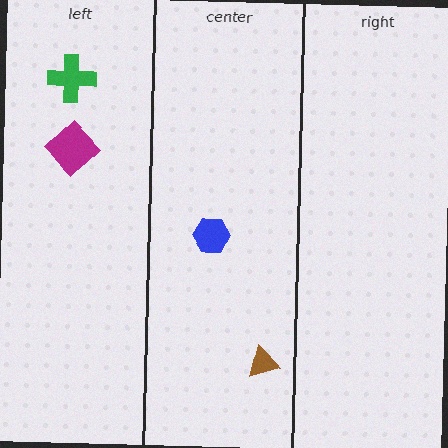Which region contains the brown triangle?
The center region.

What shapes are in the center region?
The blue hexagon, the brown triangle.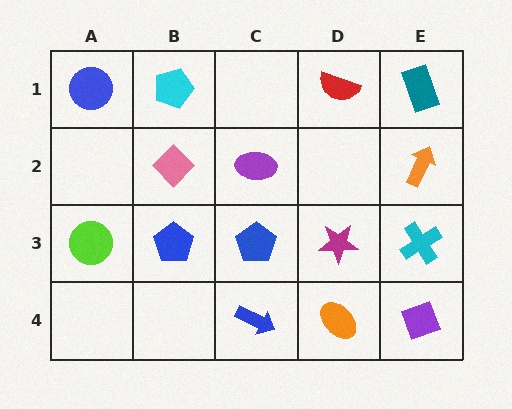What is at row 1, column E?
A teal rectangle.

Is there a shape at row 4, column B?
No, that cell is empty.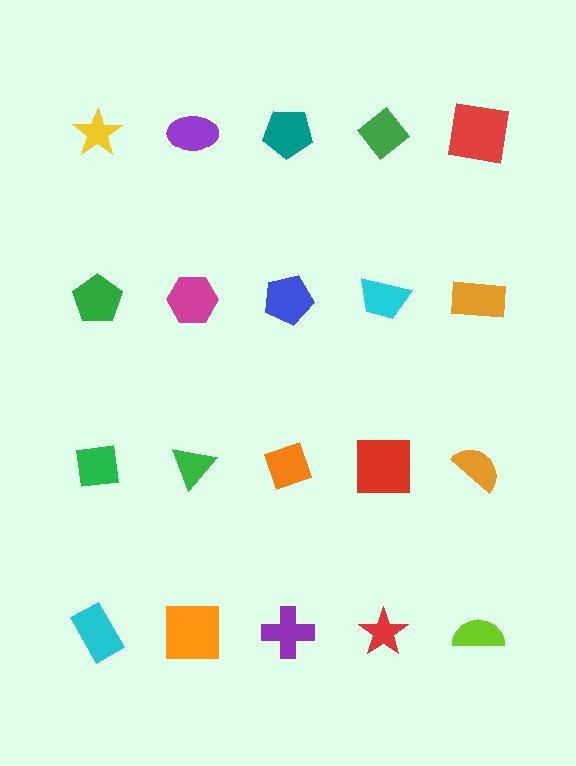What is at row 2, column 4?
A cyan trapezoid.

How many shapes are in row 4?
5 shapes.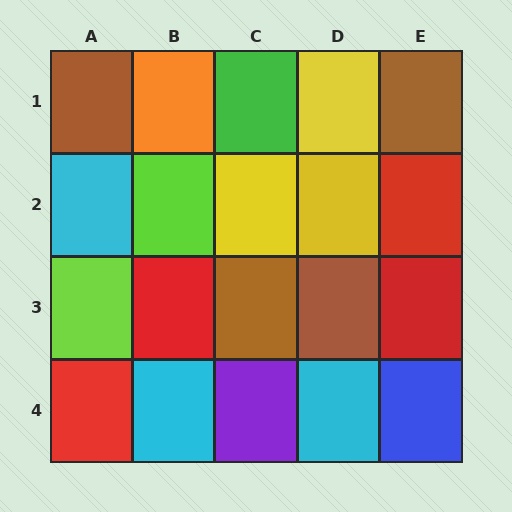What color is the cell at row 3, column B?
Red.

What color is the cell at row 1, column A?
Brown.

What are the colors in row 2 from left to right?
Cyan, lime, yellow, yellow, red.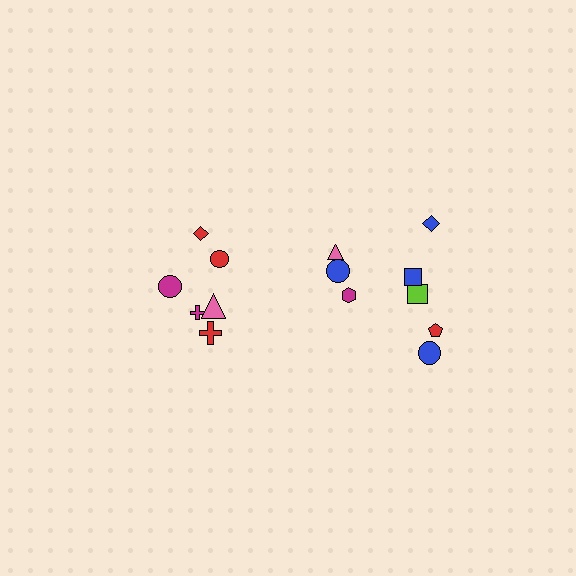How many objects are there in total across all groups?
There are 14 objects.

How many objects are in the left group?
There are 6 objects.